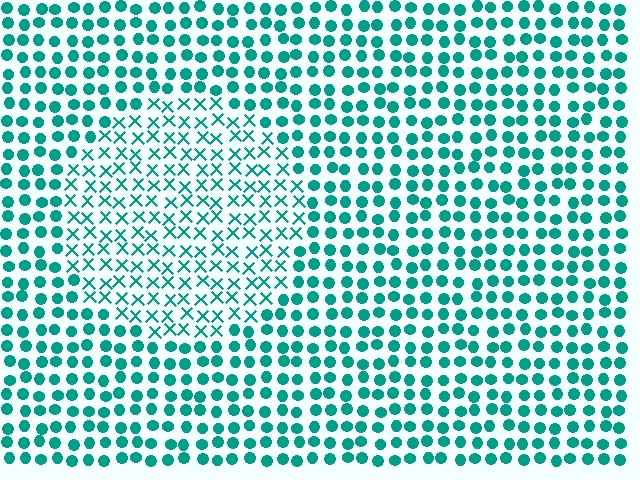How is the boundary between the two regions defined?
The boundary is defined by a change in element shape: X marks inside vs. circles outside. All elements share the same color and spacing.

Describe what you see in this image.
The image is filled with small teal elements arranged in a uniform grid. A circle-shaped region contains X marks, while the surrounding area contains circles. The boundary is defined purely by the change in element shape.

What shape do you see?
I see a circle.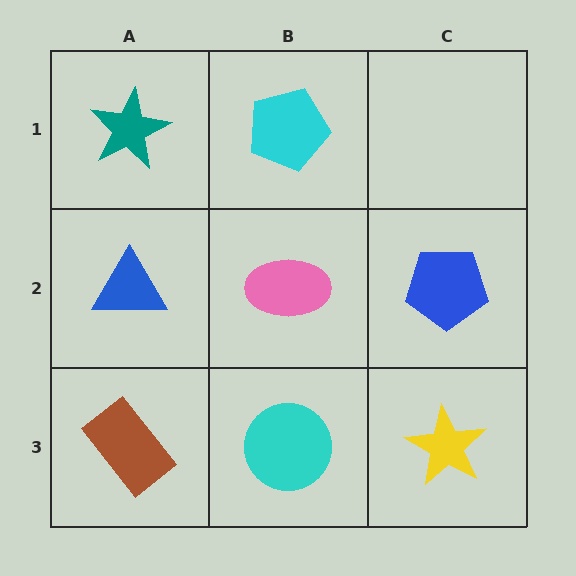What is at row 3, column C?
A yellow star.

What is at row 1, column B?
A cyan pentagon.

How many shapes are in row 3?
3 shapes.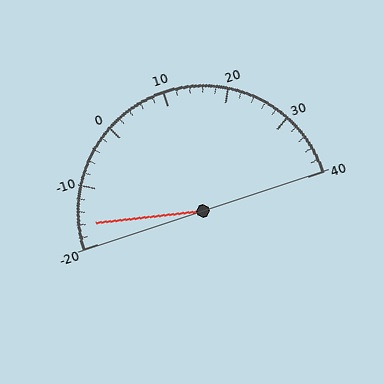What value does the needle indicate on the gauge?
The needle indicates approximately -16.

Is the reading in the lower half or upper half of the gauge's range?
The reading is in the lower half of the range (-20 to 40).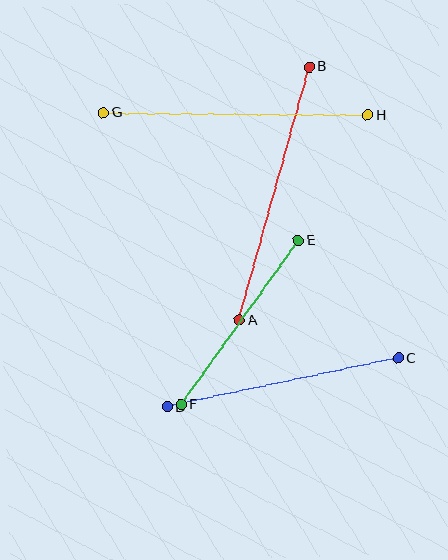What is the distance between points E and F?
The distance is approximately 201 pixels.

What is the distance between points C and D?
The distance is approximately 237 pixels.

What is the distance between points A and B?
The distance is approximately 263 pixels.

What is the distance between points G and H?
The distance is approximately 265 pixels.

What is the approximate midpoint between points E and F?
The midpoint is at approximately (240, 322) pixels.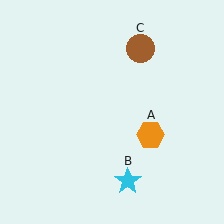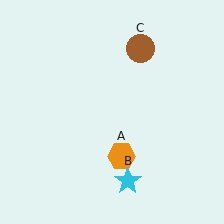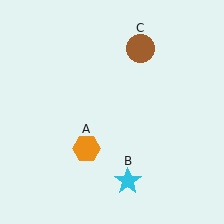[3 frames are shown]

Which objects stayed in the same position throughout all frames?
Cyan star (object B) and brown circle (object C) remained stationary.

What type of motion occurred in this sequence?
The orange hexagon (object A) rotated clockwise around the center of the scene.